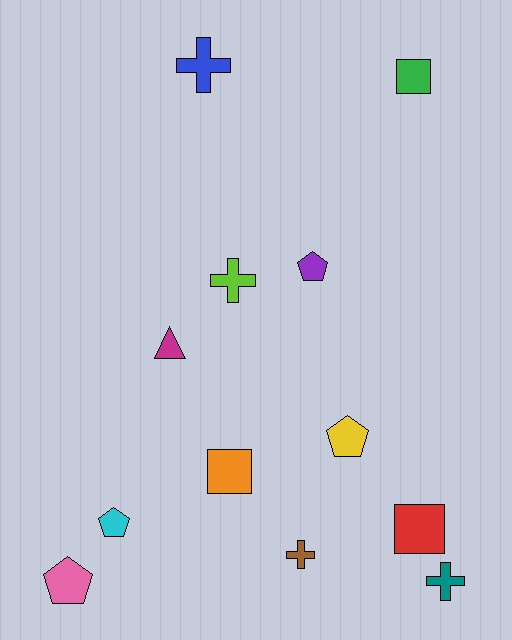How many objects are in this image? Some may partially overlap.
There are 12 objects.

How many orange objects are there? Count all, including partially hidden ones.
There is 1 orange object.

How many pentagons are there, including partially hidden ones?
There are 4 pentagons.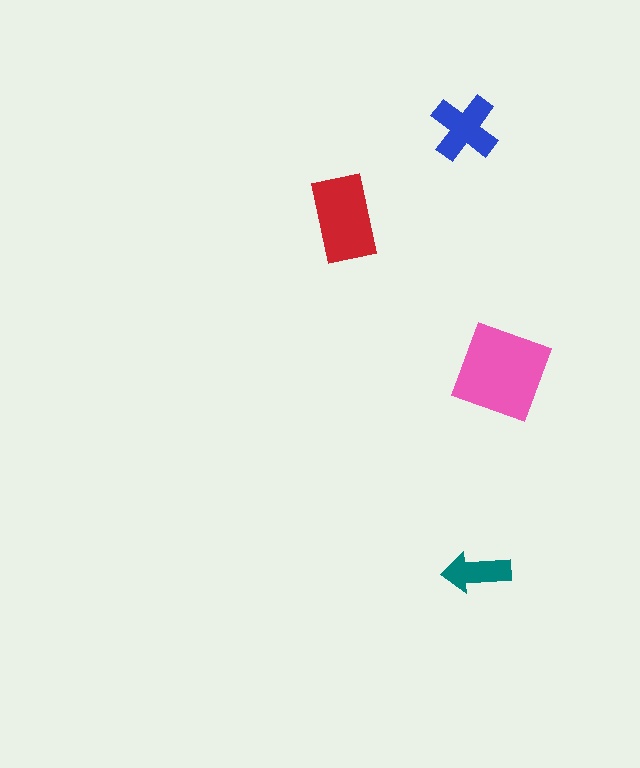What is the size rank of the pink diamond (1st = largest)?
1st.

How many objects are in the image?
There are 4 objects in the image.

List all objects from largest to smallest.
The pink diamond, the red rectangle, the blue cross, the teal arrow.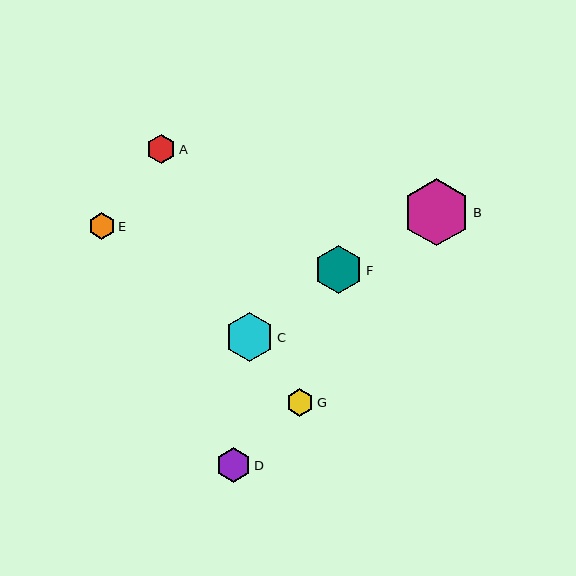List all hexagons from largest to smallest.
From largest to smallest: B, C, F, D, A, G, E.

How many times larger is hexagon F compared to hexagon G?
Hexagon F is approximately 1.8 times the size of hexagon G.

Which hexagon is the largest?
Hexagon B is the largest with a size of approximately 67 pixels.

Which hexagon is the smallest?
Hexagon E is the smallest with a size of approximately 27 pixels.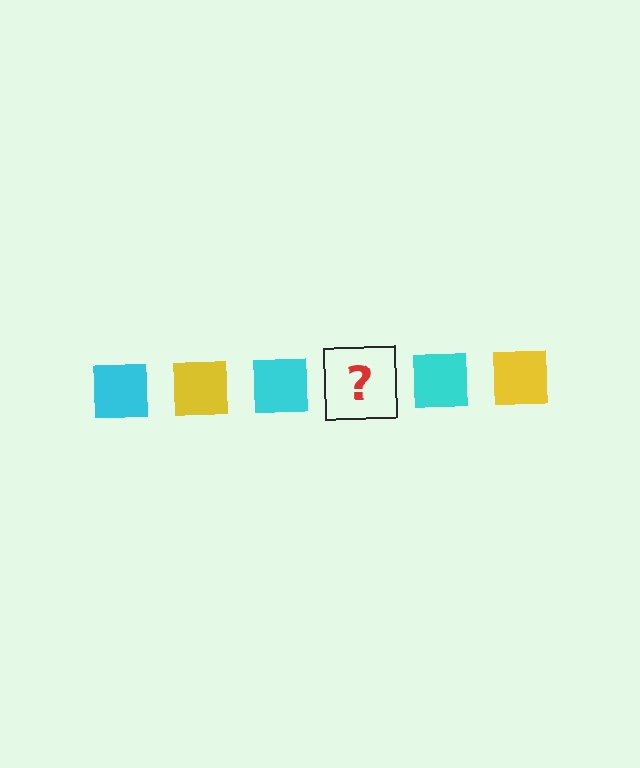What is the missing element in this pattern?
The missing element is a yellow square.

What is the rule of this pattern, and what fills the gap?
The rule is that the pattern cycles through cyan, yellow squares. The gap should be filled with a yellow square.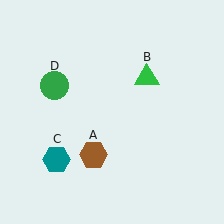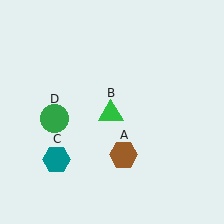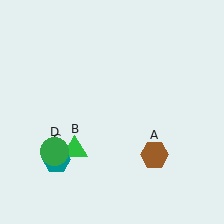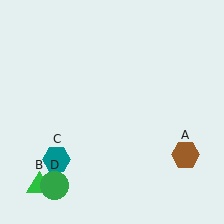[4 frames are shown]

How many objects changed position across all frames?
3 objects changed position: brown hexagon (object A), green triangle (object B), green circle (object D).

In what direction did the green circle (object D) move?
The green circle (object D) moved down.